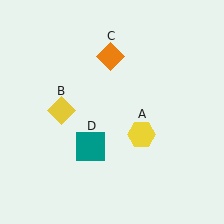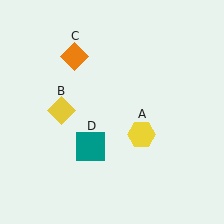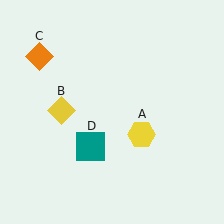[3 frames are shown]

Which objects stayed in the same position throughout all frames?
Yellow hexagon (object A) and yellow diamond (object B) and teal square (object D) remained stationary.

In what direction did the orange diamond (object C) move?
The orange diamond (object C) moved left.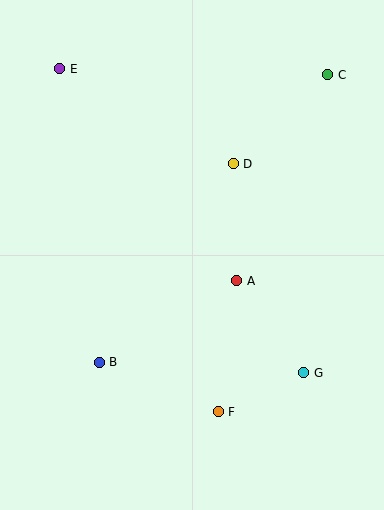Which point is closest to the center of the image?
Point A at (237, 281) is closest to the center.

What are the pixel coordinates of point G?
Point G is at (304, 373).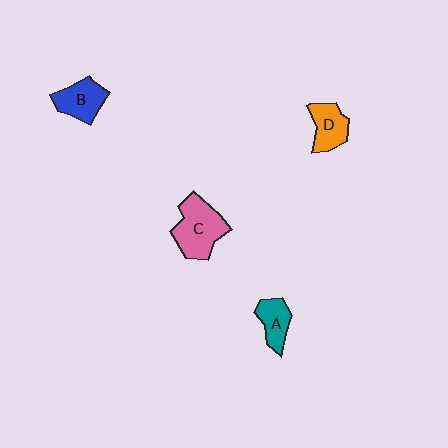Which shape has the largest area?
Shape C (pink).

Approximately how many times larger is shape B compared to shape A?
Approximately 1.2 times.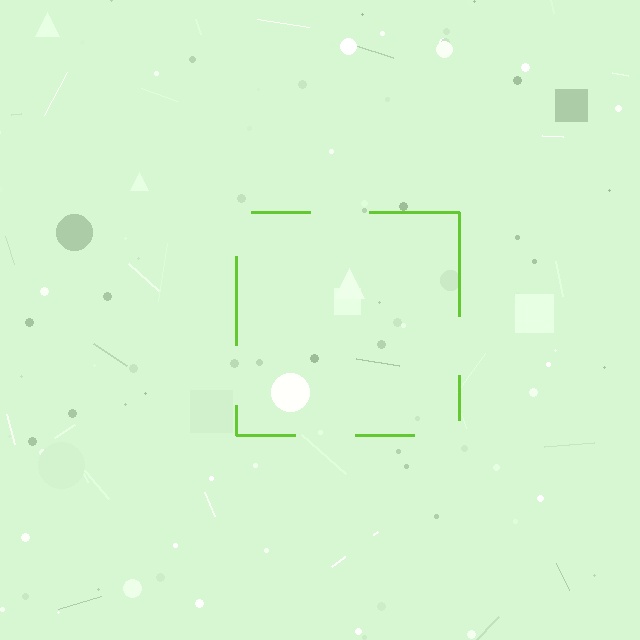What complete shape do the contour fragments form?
The contour fragments form a square.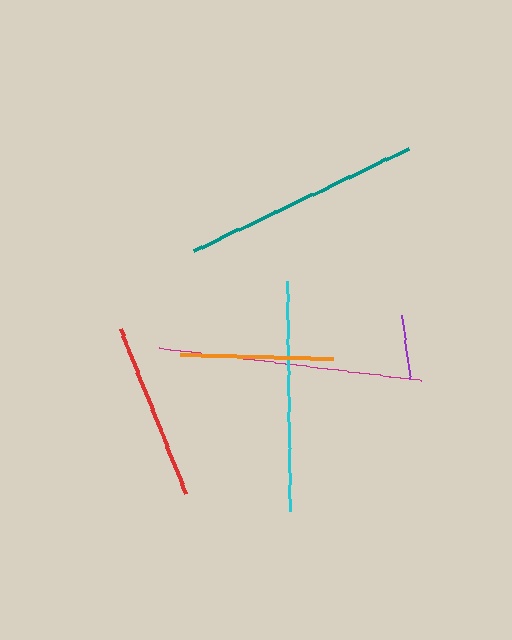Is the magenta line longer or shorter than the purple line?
The magenta line is longer than the purple line.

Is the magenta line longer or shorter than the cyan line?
The magenta line is longer than the cyan line.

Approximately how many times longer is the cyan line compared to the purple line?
The cyan line is approximately 3.6 times the length of the purple line.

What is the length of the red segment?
The red segment is approximately 177 pixels long.